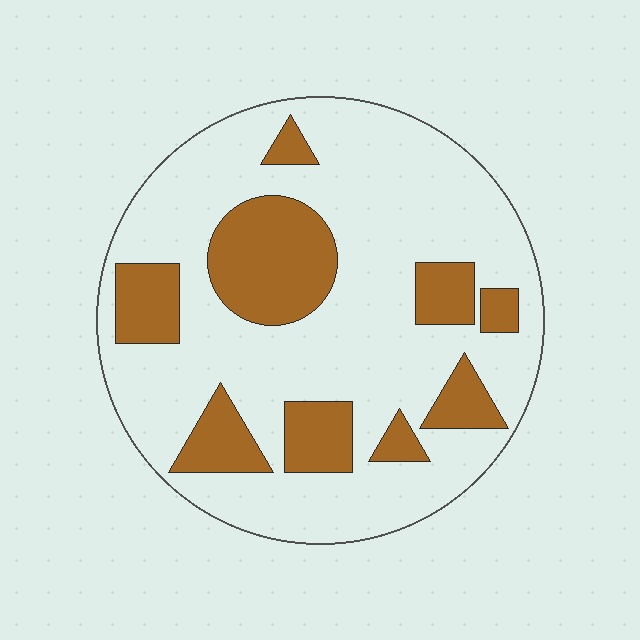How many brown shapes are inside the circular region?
9.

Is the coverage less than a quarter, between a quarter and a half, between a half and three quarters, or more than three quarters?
Between a quarter and a half.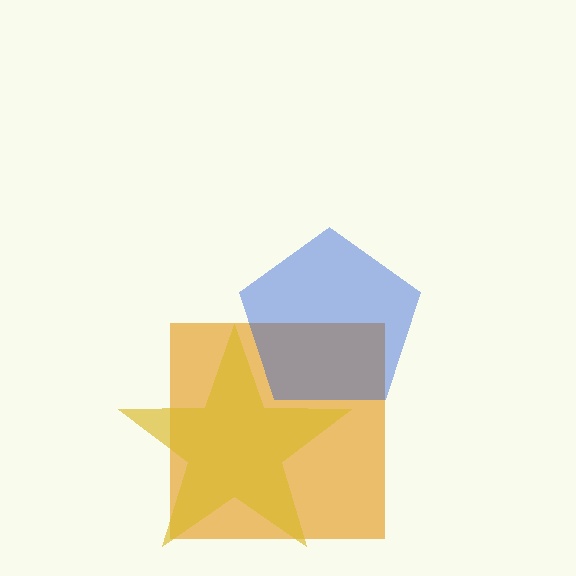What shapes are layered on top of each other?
The layered shapes are: an orange square, a yellow star, a blue pentagon.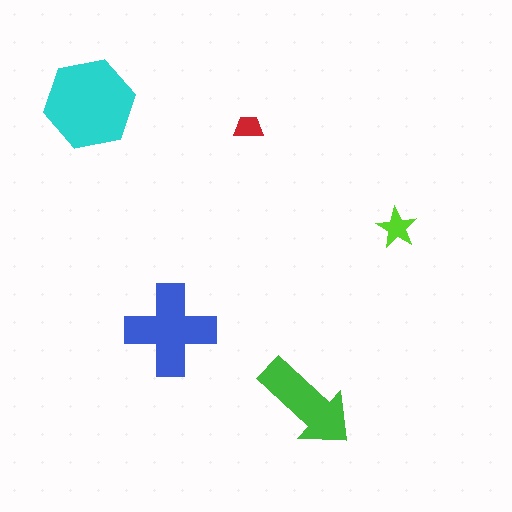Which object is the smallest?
The red trapezoid.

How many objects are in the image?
There are 5 objects in the image.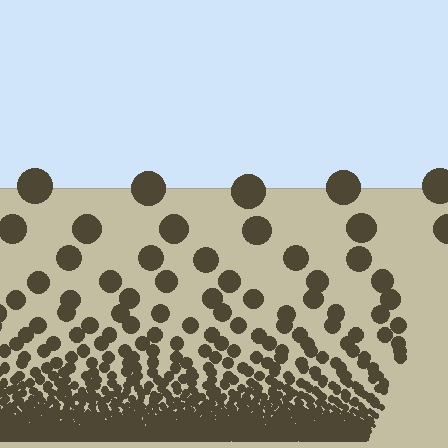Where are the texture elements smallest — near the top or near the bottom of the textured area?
Near the bottom.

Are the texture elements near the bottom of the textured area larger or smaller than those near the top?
Smaller. The gradient is inverted — elements near the bottom are smaller and denser.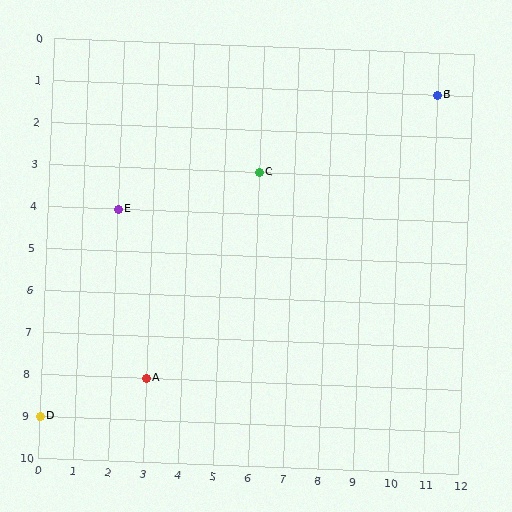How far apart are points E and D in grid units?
Points E and D are 2 columns and 5 rows apart (about 5.4 grid units diagonally).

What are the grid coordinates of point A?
Point A is at grid coordinates (3, 8).